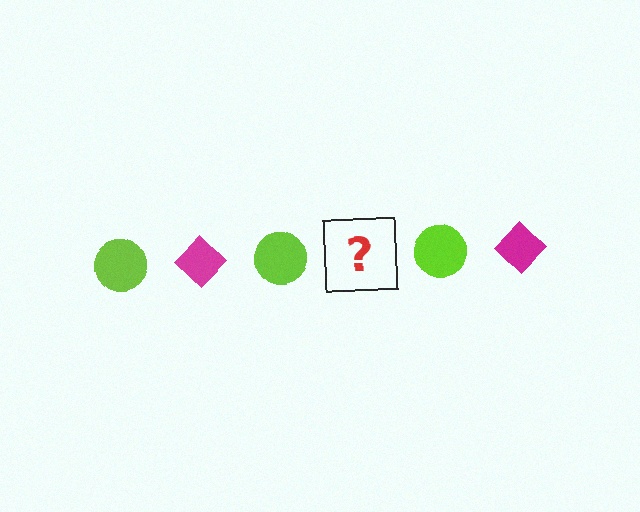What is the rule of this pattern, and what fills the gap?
The rule is that the pattern alternates between lime circle and magenta diamond. The gap should be filled with a magenta diamond.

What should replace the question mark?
The question mark should be replaced with a magenta diamond.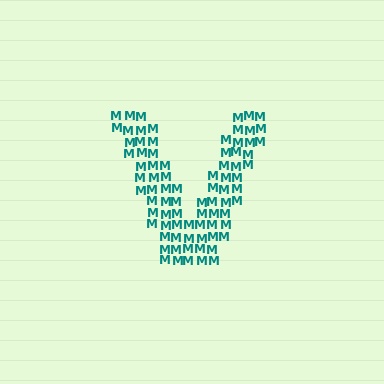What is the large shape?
The large shape is the letter V.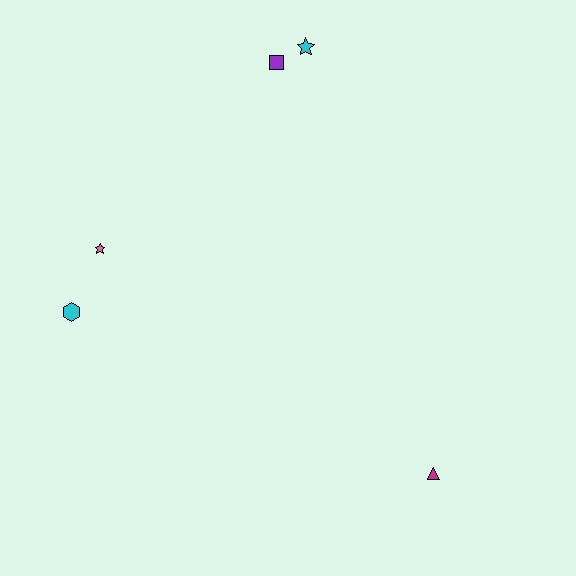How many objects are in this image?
There are 5 objects.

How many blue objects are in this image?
There are no blue objects.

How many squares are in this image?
There is 1 square.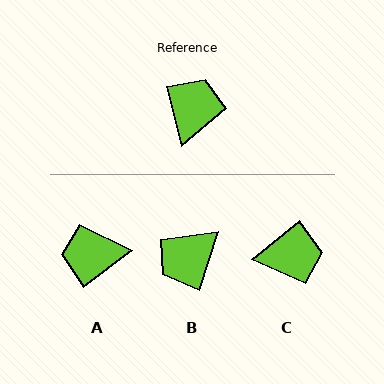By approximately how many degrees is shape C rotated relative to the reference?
Approximately 64 degrees clockwise.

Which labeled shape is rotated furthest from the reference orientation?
B, about 147 degrees away.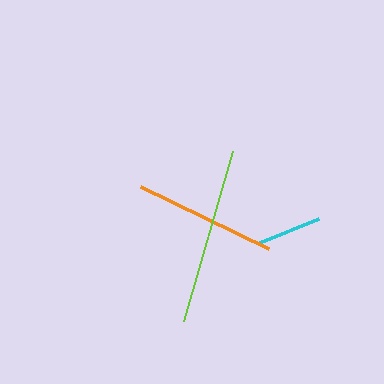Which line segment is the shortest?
The cyan line is the shortest at approximately 64 pixels.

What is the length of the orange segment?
The orange segment is approximately 142 pixels long.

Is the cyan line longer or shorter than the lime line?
The lime line is longer than the cyan line.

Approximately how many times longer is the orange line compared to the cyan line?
The orange line is approximately 2.2 times the length of the cyan line.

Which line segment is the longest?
The lime line is the longest at approximately 177 pixels.